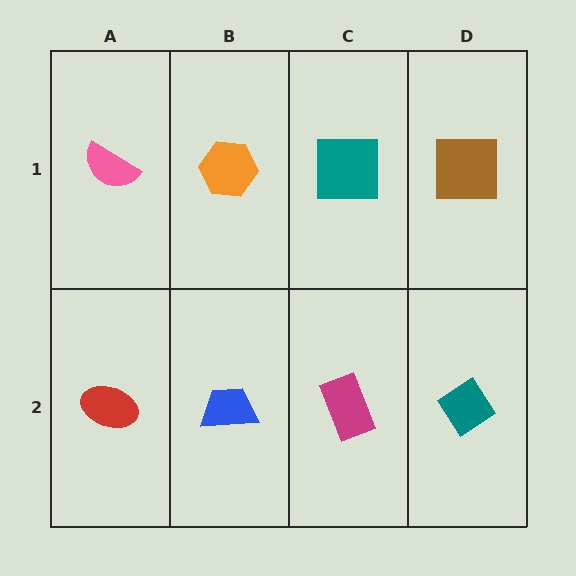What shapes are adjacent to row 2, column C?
A teal square (row 1, column C), a blue trapezoid (row 2, column B), a teal diamond (row 2, column D).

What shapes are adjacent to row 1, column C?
A magenta rectangle (row 2, column C), an orange hexagon (row 1, column B), a brown square (row 1, column D).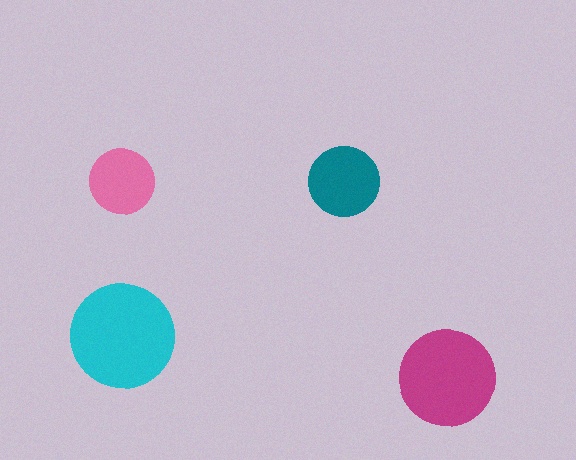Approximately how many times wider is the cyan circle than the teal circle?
About 1.5 times wider.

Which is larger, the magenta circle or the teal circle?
The magenta one.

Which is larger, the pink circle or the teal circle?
The teal one.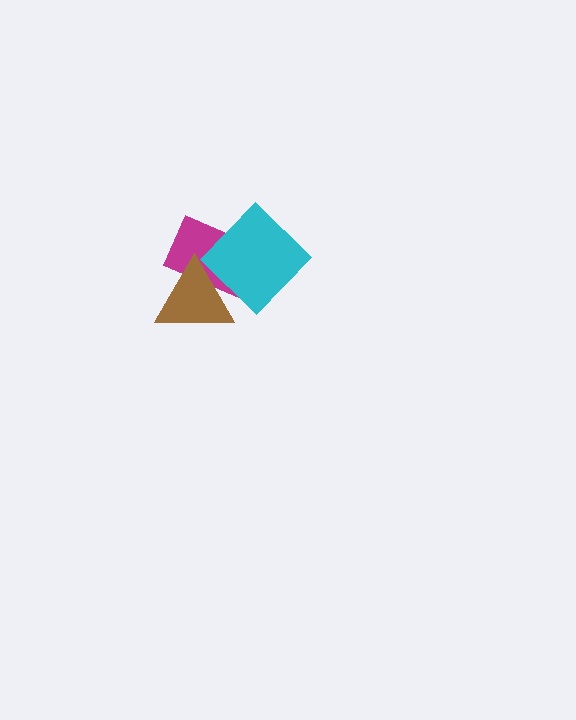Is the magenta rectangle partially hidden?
Yes, it is partially covered by another shape.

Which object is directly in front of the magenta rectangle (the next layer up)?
The brown triangle is directly in front of the magenta rectangle.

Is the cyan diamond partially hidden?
No, no other shape covers it.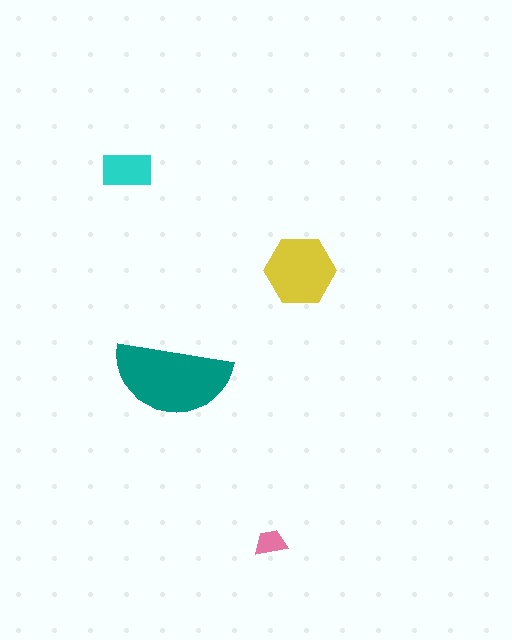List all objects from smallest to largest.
The pink trapezoid, the cyan rectangle, the yellow hexagon, the teal semicircle.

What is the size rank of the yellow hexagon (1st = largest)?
2nd.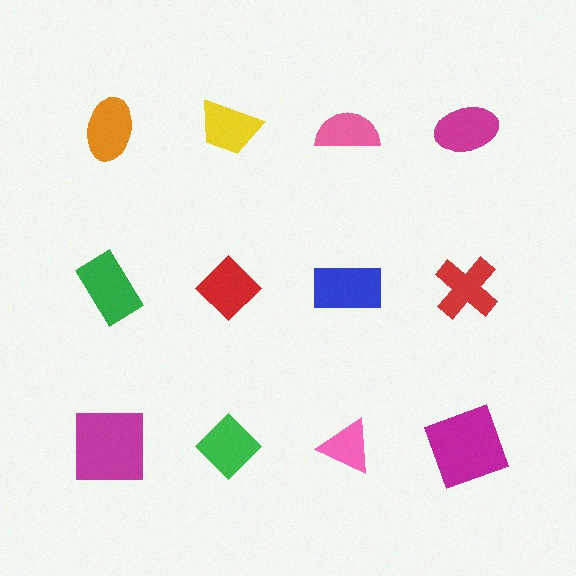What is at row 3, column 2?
A green diamond.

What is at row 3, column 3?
A pink triangle.